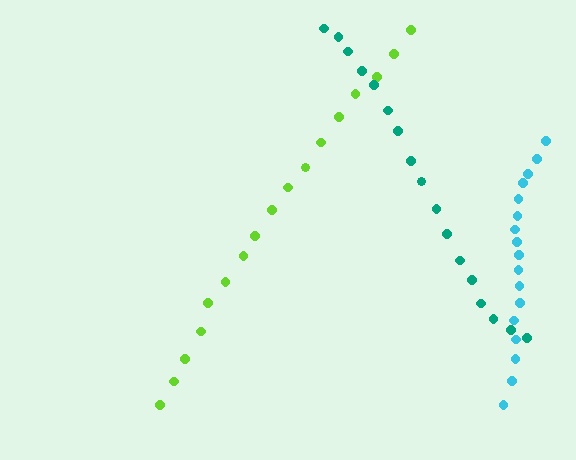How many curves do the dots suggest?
There are 3 distinct paths.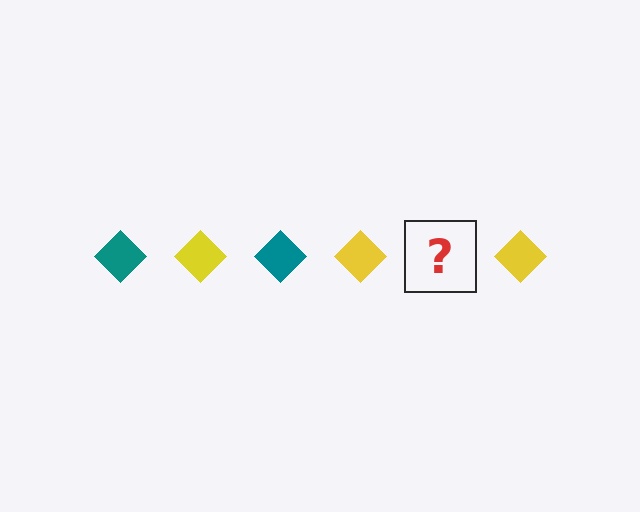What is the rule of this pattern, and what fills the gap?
The rule is that the pattern cycles through teal, yellow diamonds. The gap should be filled with a teal diamond.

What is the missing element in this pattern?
The missing element is a teal diamond.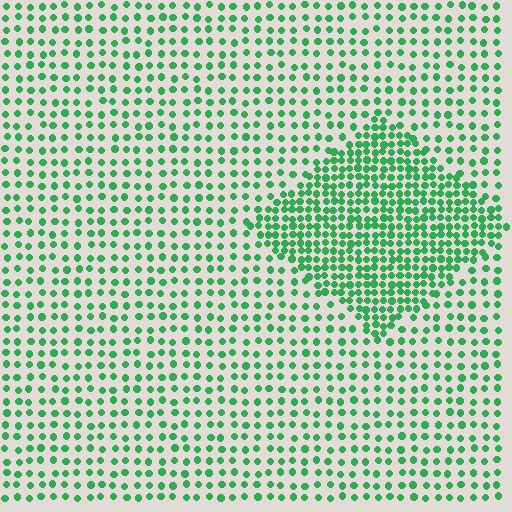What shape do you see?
I see a diamond.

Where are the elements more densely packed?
The elements are more densely packed inside the diamond boundary.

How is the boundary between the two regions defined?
The boundary is defined by a change in element density (approximately 2.1x ratio). All elements are the same color, size, and shape.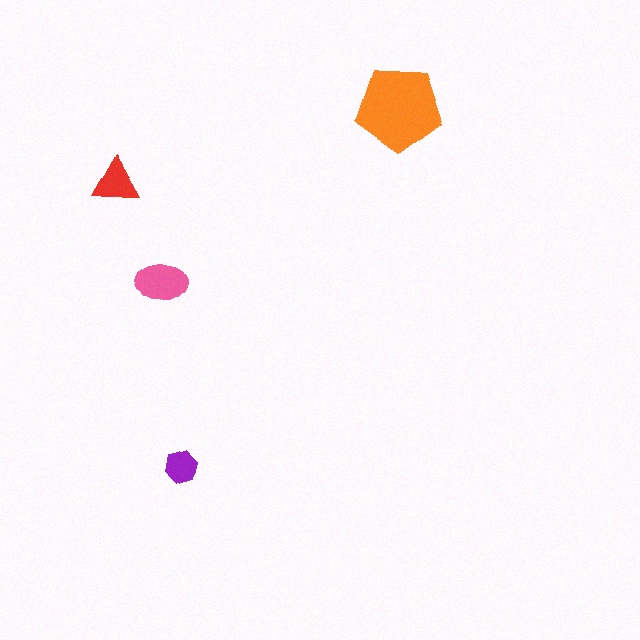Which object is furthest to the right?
The orange pentagon is rightmost.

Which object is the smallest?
The purple hexagon.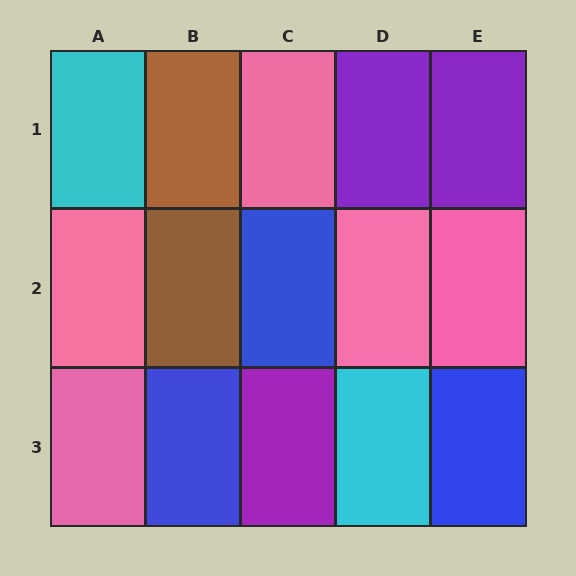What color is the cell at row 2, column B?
Brown.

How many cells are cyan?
2 cells are cyan.